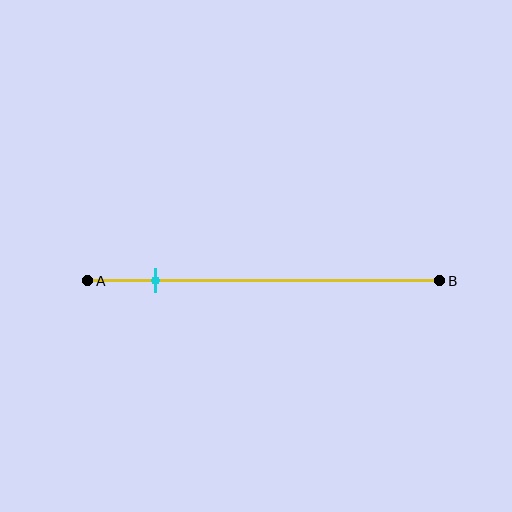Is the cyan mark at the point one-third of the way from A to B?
No, the mark is at about 20% from A, not at the 33% one-third point.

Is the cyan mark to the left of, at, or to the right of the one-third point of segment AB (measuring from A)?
The cyan mark is to the left of the one-third point of segment AB.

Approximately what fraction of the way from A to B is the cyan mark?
The cyan mark is approximately 20% of the way from A to B.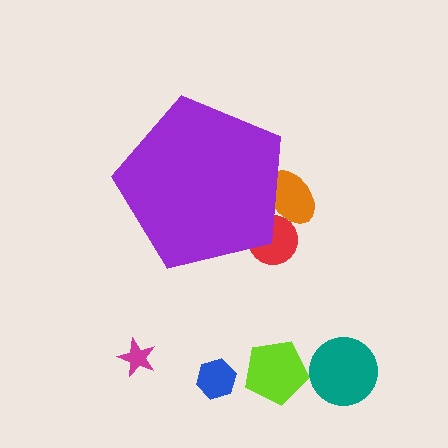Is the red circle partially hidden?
Yes, the red circle is partially hidden behind the purple pentagon.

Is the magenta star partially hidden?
No, the magenta star is fully visible.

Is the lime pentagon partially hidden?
No, the lime pentagon is fully visible.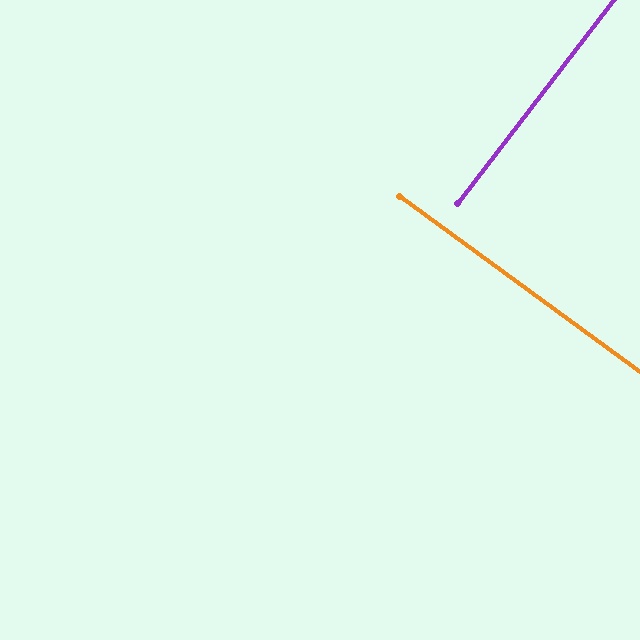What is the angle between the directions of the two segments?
Approximately 89 degrees.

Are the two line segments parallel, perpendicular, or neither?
Perpendicular — they meet at approximately 89°.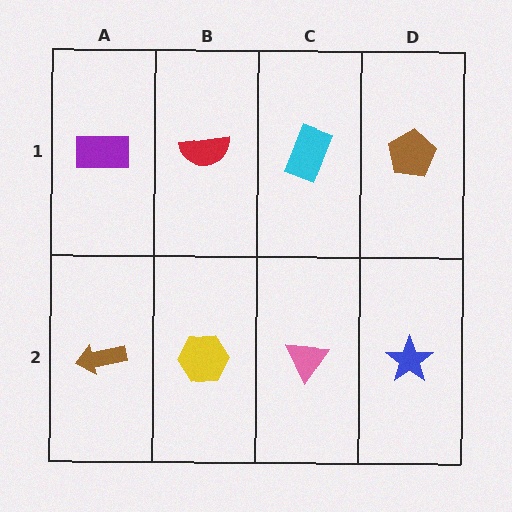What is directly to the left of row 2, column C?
A yellow hexagon.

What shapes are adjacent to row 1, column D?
A blue star (row 2, column D), a cyan rectangle (row 1, column C).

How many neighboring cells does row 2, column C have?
3.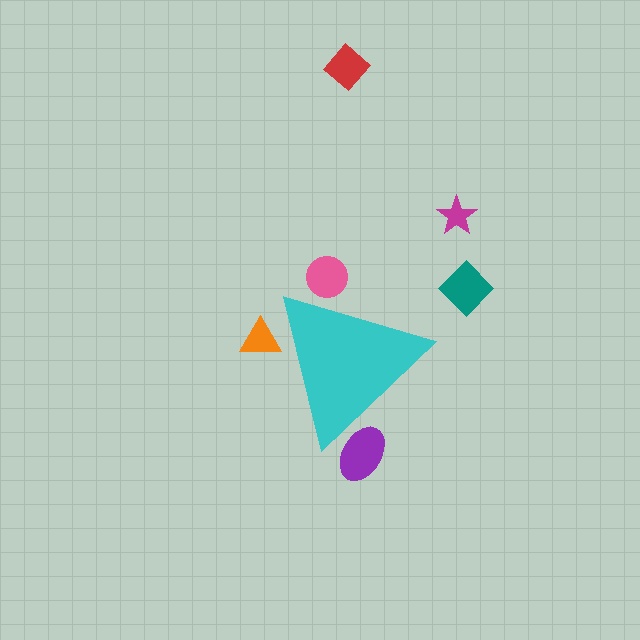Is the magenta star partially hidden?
No, the magenta star is fully visible.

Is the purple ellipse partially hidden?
Yes, the purple ellipse is partially hidden behind the cyan triangle.